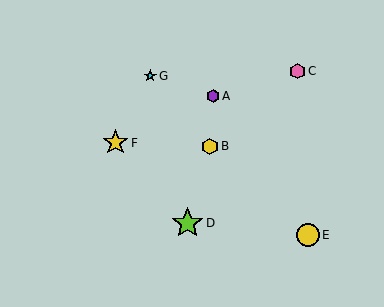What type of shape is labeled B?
Shape B is a yellow hexagon.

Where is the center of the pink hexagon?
The center of the pink hexagon is at (297, 71).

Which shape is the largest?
The lime star (labeled D) is the largest.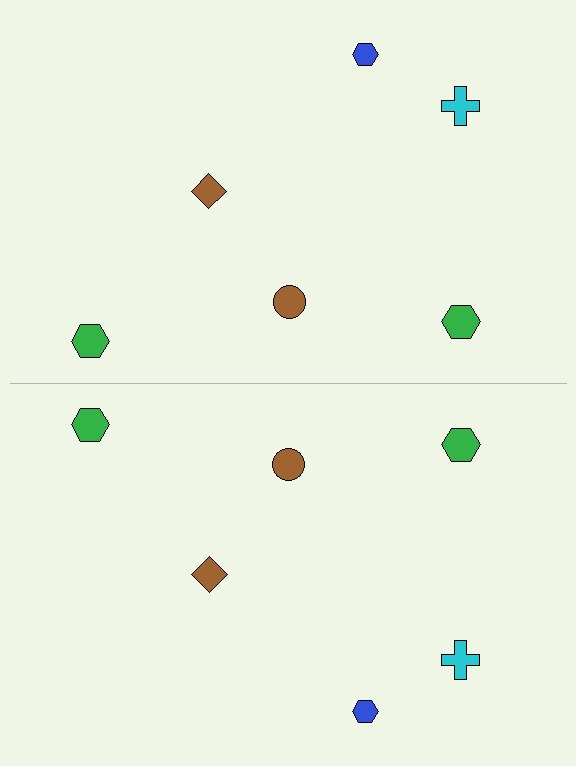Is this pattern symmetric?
Yes, this pattern has bilateral (reflection) symmetry.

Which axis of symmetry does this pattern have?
The pattern has a horizontal axis of symmetry running through the center of the image.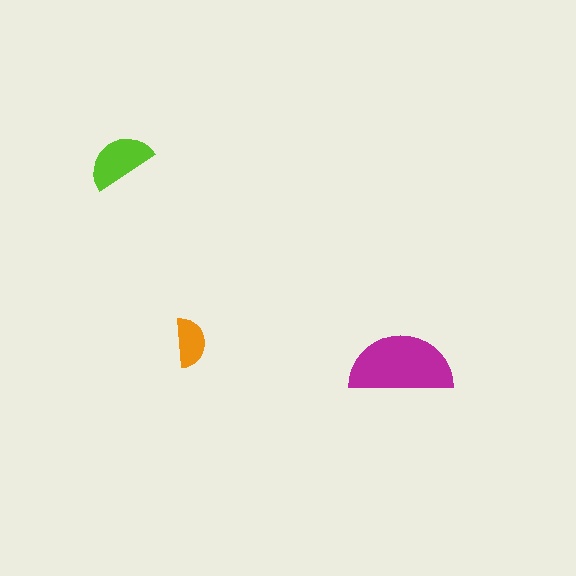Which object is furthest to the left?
The lime semicircle is leftmost.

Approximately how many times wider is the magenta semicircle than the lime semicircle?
About 1.5 times wider.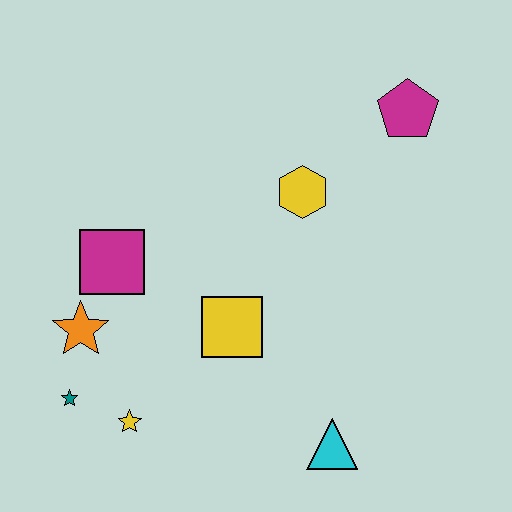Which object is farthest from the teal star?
The magenta pentagon is farthest from the teal star.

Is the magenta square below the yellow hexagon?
Yes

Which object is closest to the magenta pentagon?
The yellow hexagon is closest to the magenta pentagon.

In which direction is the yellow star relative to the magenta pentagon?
The yellow star is below the magenta pentagon.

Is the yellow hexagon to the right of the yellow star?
Yes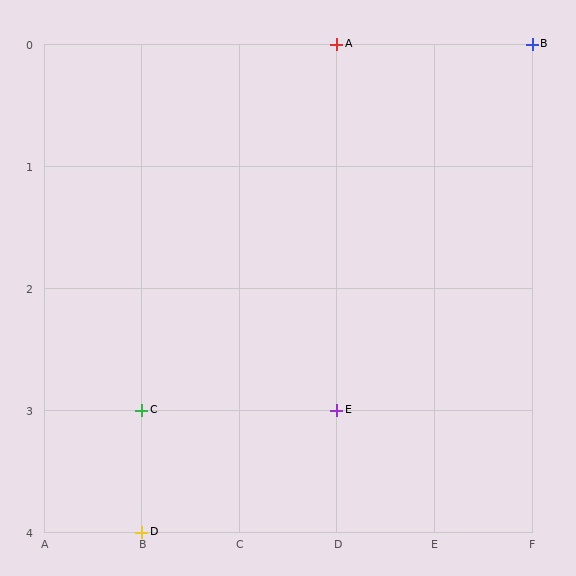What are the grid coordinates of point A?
Point A is at grid coordinates (D, 0).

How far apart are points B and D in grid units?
Points B and D are 4 columns and 4 rows apart (about 5.7 grid units diagonally).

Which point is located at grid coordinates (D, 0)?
Point A is at (D, 0).